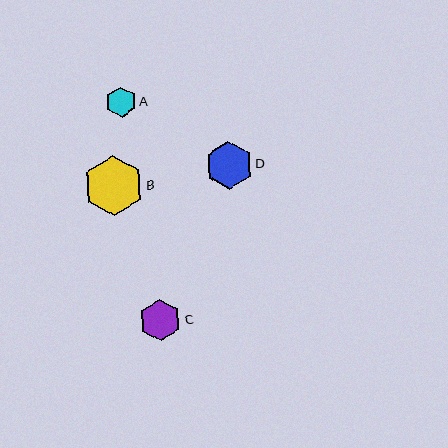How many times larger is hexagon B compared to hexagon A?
Hexagon B is approximately 2.0 times the size of hexagon A.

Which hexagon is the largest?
Hexagon B is the largest with a size of approximately 60 pixels.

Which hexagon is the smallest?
Hexagon A is the smallest with a size of approximately 30 pixels.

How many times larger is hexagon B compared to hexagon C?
Hexagon B is approximately 1.4 times the size of hexagon C.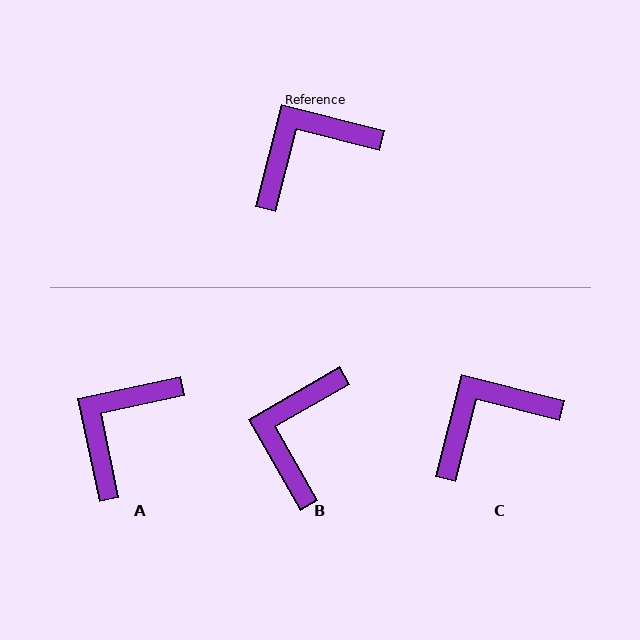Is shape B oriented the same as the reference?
No, it is off by about 44 degrees.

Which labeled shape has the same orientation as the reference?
C.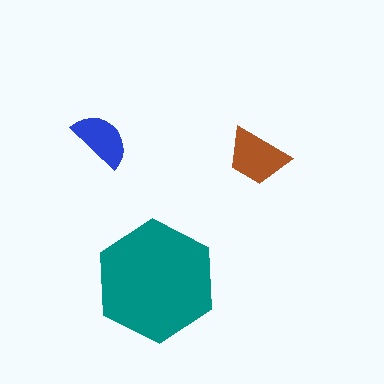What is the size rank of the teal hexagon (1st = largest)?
1st.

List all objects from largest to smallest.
The teal hexagon, the brown trapezoid, the blue semicircle.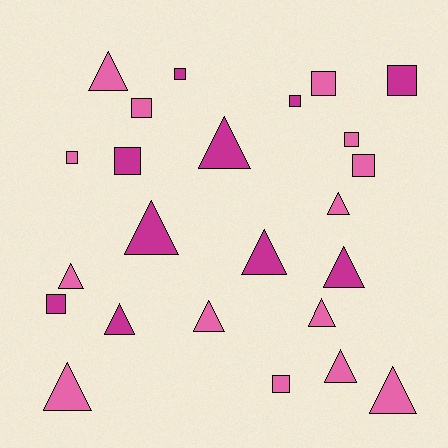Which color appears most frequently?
Pink, with 14 objects.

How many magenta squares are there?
There are 5 magenta squares.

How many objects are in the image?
There are 24 objects.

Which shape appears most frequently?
Triangle, with 13 objects.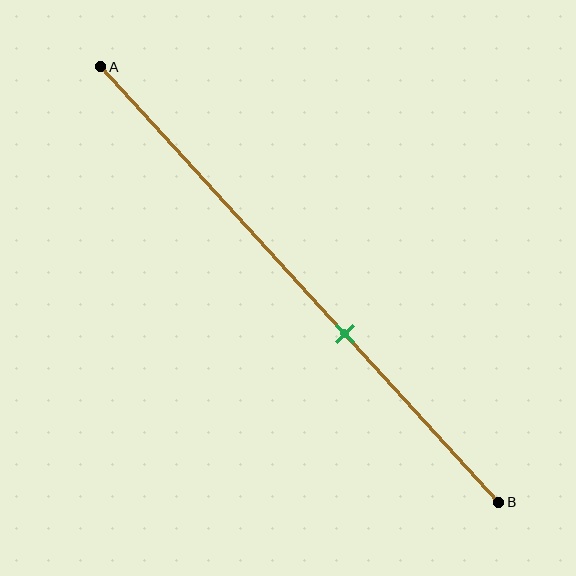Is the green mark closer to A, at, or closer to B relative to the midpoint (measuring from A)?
The green mark is closer to point B than the midpoint of segment AB.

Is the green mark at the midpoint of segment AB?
No, the mark is at about 60% from A, not at the 50% midpoint.